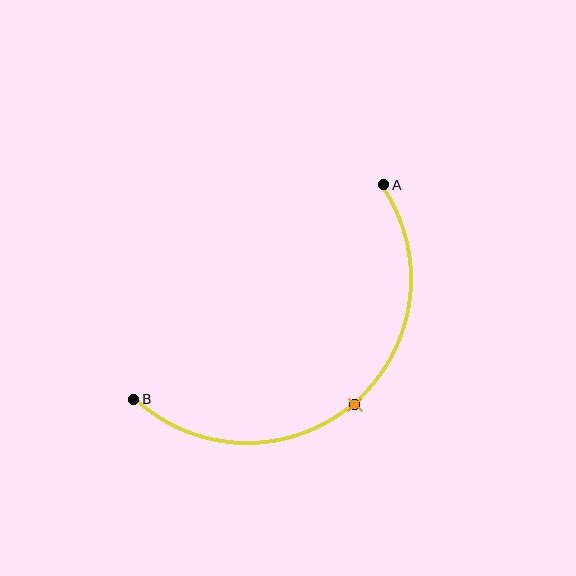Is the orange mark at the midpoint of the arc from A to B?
Yes. The orange mark lies on the arc at equal arc-length from both A and B — it is the arc midpoint.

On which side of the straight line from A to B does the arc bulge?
The arc bulges below and to the right of the straight line connecting A and B.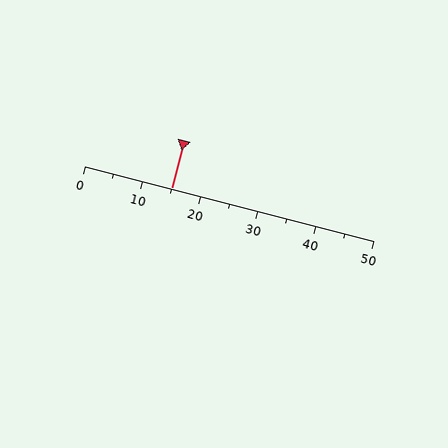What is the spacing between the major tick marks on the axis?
The major ticks are spaced 10 apart.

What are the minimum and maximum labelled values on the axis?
The axis runs from 0 to 50.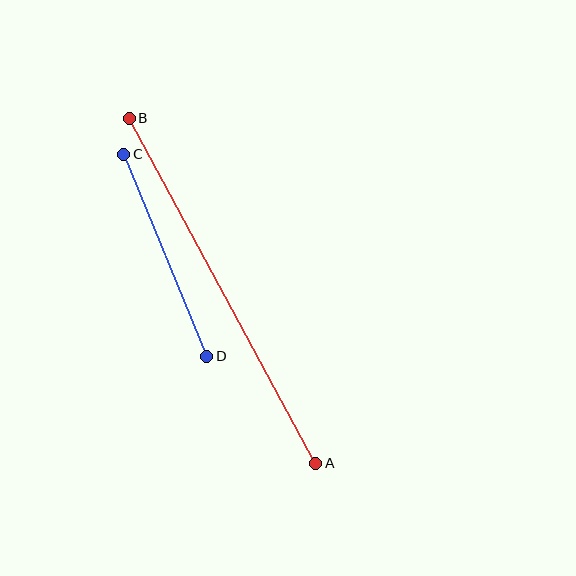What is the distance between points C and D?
The distance is approximately 219 pixels.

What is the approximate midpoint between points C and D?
The midpoint is at approximately (165, 255) pixels.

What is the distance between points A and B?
The distance is approximately 392 pixels.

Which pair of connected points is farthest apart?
Points A and B are farthest apart.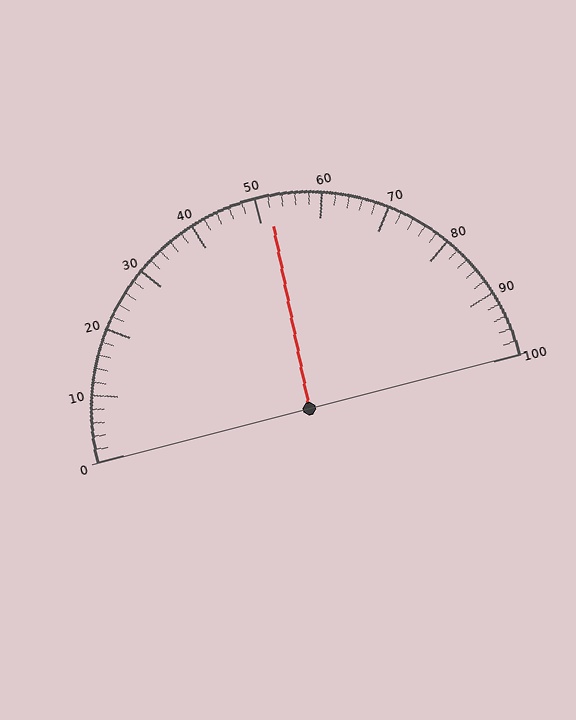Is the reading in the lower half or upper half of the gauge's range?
The reading is in the upper half of the range (0 to 100).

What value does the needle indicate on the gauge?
The needle indicates approximately 52.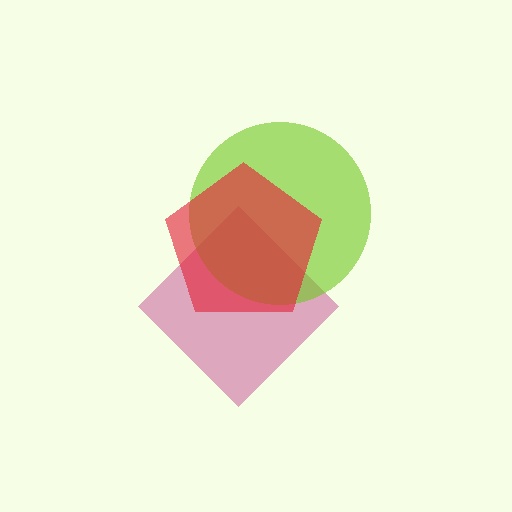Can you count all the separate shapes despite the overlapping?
Yes, there are 3 separate shapes.